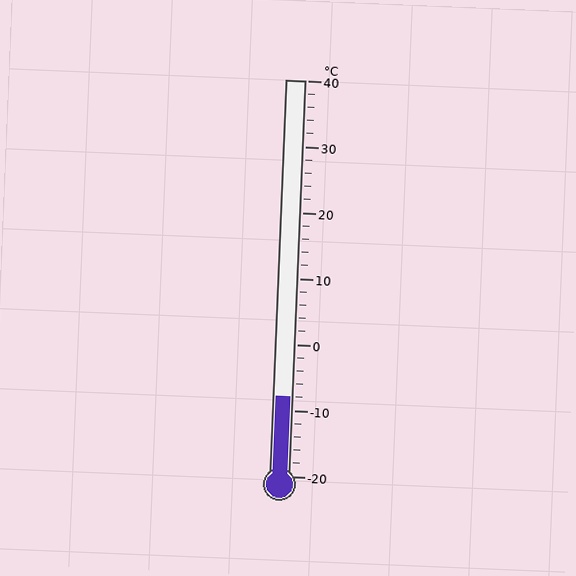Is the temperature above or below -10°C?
The temperature is above -10°C.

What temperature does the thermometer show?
The thermometer shows approximately -8°C.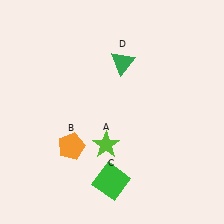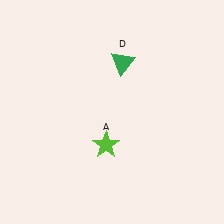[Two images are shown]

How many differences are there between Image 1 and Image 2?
There are 2 differences between the two images.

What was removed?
The orange pentagon (B), the green square (C) were removed in Image 2.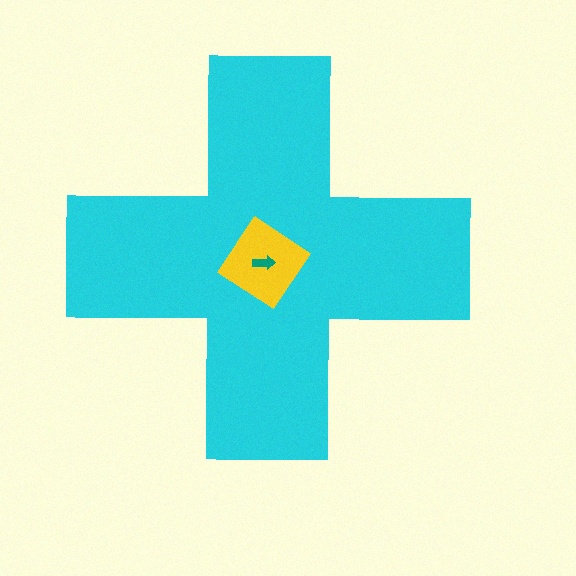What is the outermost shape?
The cyan cross.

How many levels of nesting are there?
3.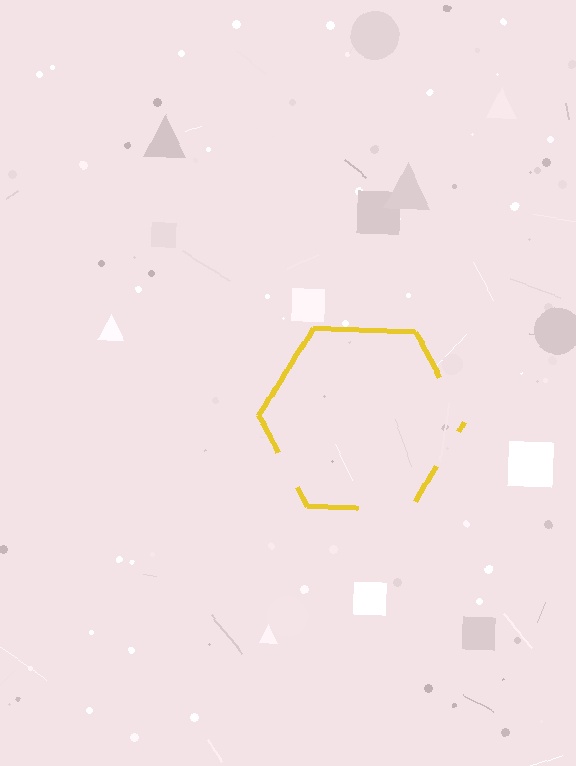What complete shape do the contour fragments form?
The contour fragments form a hexagon.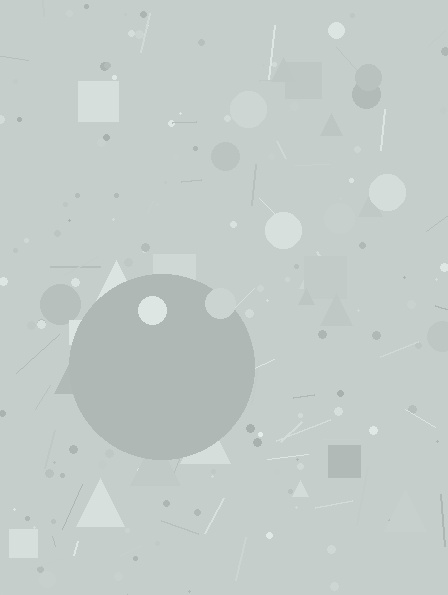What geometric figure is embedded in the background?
A circle is embedded in the background.